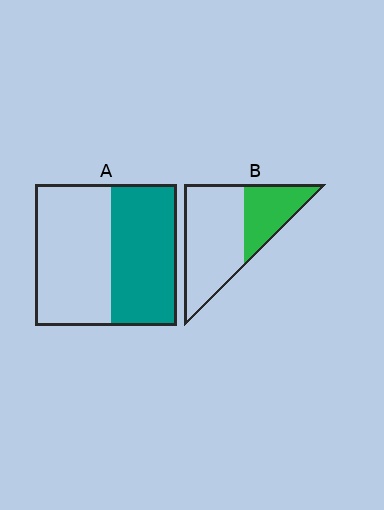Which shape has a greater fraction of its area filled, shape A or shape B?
Shape A.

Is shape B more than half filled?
No.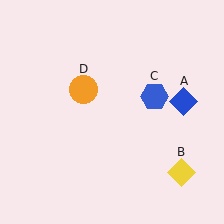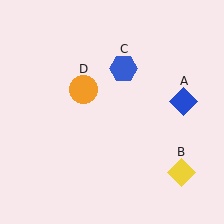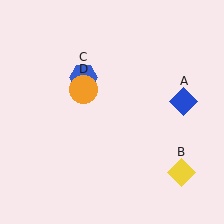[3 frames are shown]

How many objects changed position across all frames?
1 object changed position: blue hexagon (object C).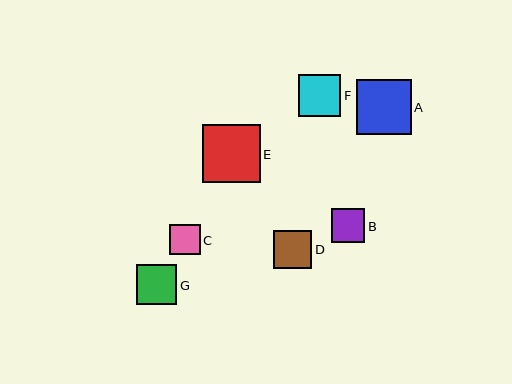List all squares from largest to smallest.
From largest to smallest: E, A, F, G, D, B, C.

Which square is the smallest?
Square C is the smallest with a size of approximately 30 pixels.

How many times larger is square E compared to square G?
Square E is approximately 1.4 times the size of square G.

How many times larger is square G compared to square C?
Square G is approximately 1.3 times the size of square C.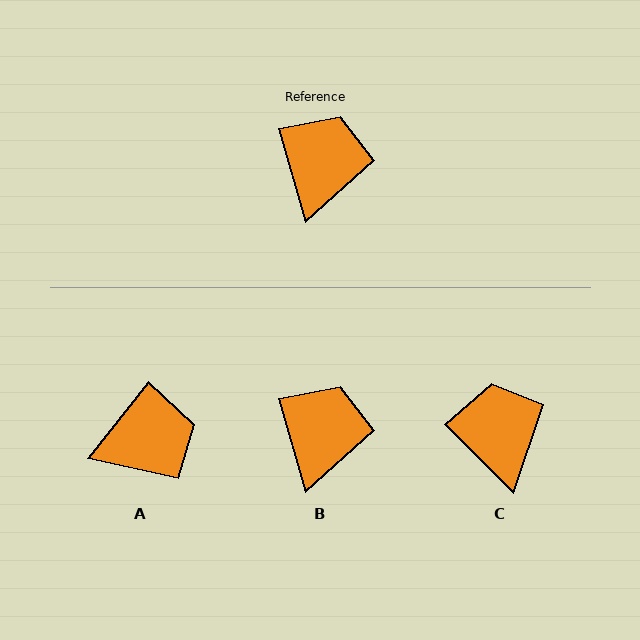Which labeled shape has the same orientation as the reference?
B.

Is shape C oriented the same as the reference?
No, it is off by about 30 degrees.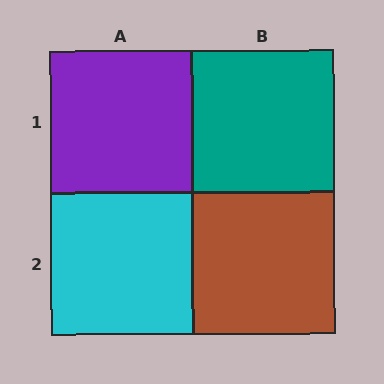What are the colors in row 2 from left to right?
Cyan, brown.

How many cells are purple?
1 cell is purple.